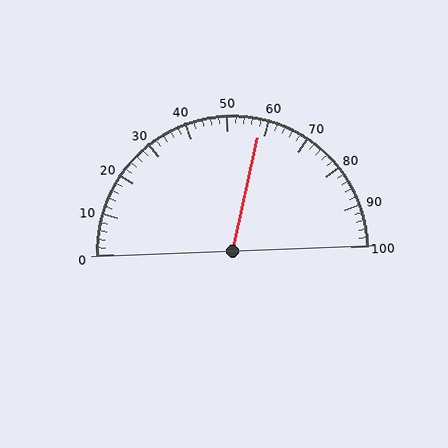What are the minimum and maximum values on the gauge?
The gauge ranges from 0 to 100.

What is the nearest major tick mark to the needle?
The nearest major tick mark is 60.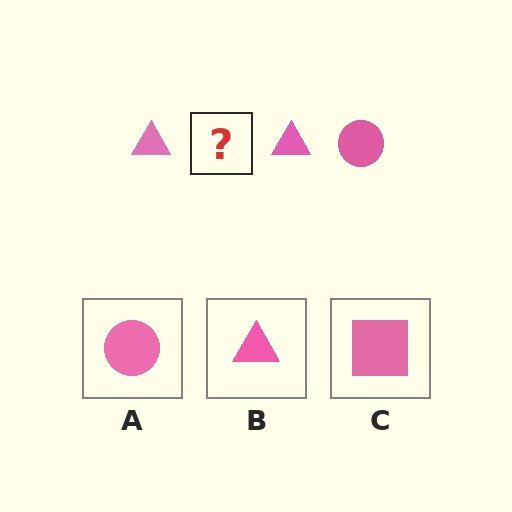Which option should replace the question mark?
Option A.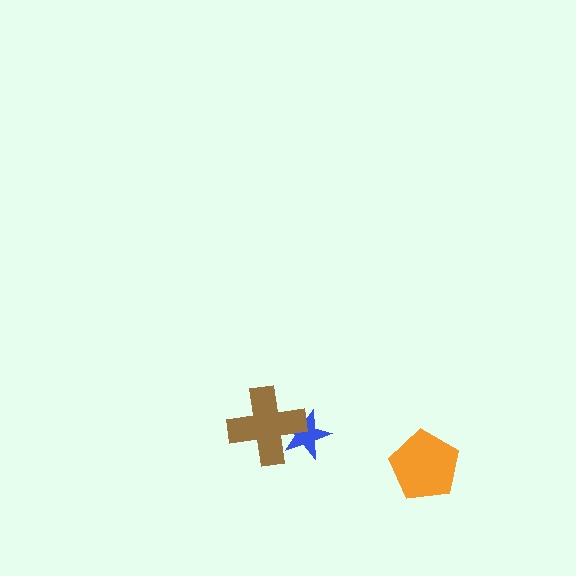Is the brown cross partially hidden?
No, no other shape covers it.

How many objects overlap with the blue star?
1 object overlaps with the blue star.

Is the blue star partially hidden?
Yes, it is partially covered by another shape.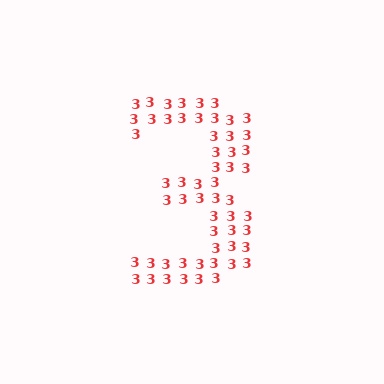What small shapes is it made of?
It is made of small digit 3's.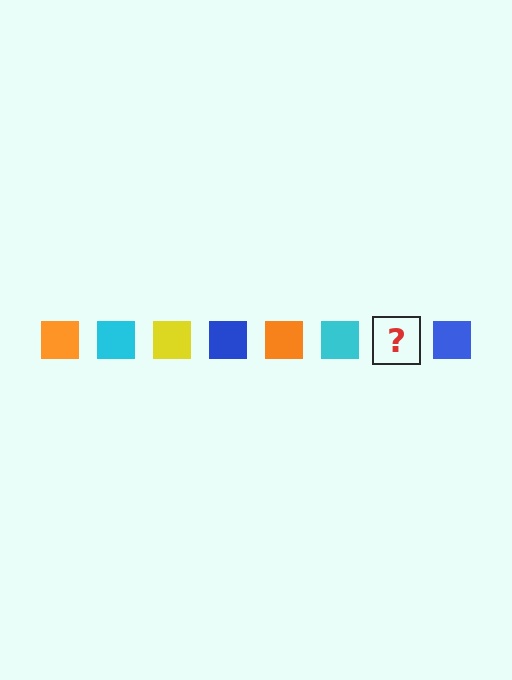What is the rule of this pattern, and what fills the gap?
The rule is that the pattern cycles through orange, cyan, yellow, blue squares. The gap should be filled with a yellow square.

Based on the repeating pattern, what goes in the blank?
The blank should be a yellow square.